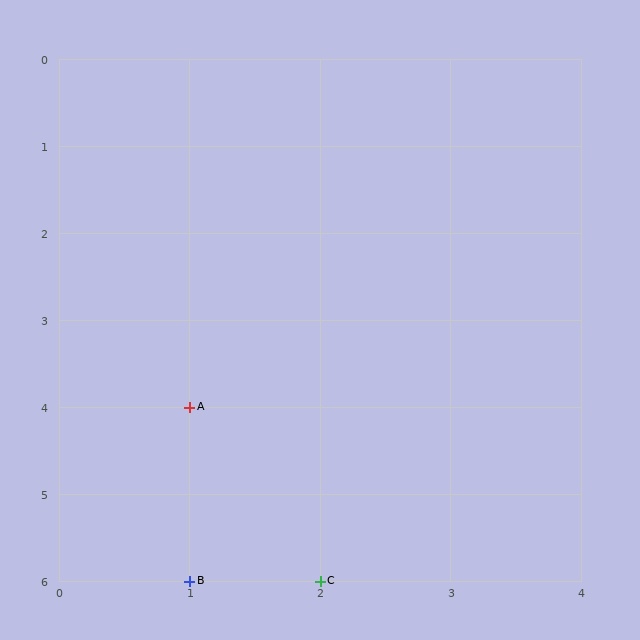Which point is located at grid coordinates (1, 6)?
Point B is at (1, 6).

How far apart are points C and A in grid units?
Points C and A are 1 column and 2 rows apart (about 2.2 grid units diagonally).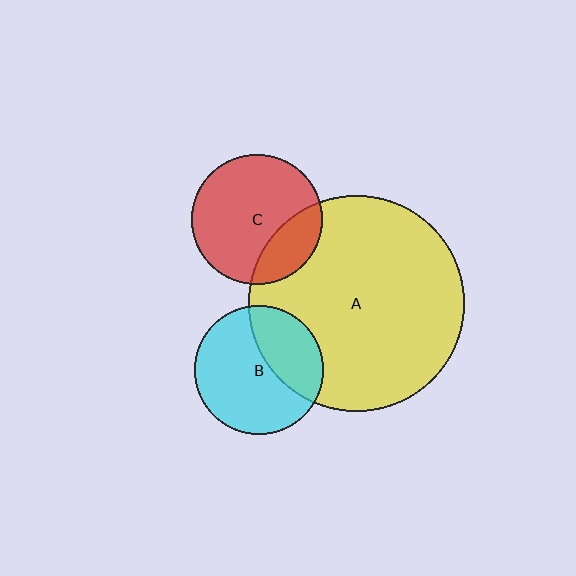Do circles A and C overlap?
Yes.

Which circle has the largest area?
Circle A (yellow).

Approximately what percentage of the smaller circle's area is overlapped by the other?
Approximately 25%.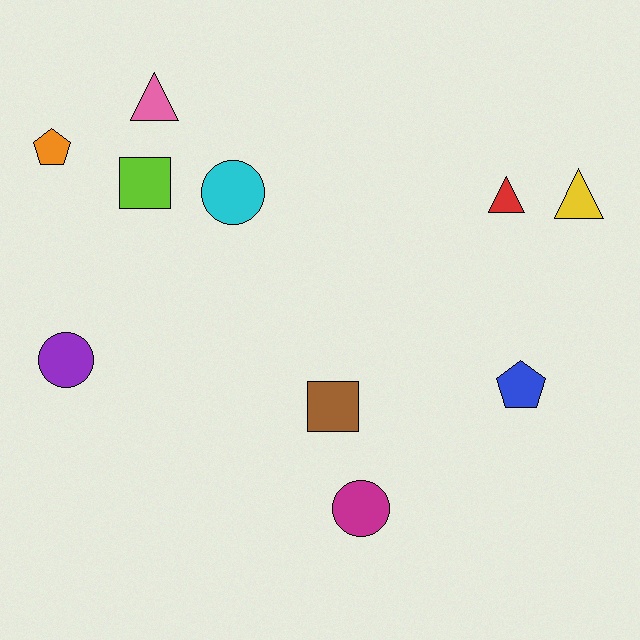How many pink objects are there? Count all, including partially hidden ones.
There is 1 pink object.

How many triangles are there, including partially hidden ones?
There are 3 triangles.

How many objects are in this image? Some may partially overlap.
There are 10 objects.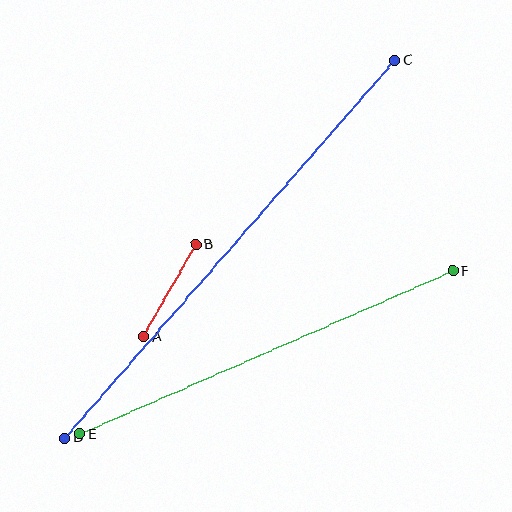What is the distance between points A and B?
The distance is approximately 106 pixels.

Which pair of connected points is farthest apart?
Points C and D are farthest apart.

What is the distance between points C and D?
The distance is approximately 502 pixels.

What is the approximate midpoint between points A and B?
The midpoint is at approximately (170, 290) pixels.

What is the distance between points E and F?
The distance is approximately 407 pixels.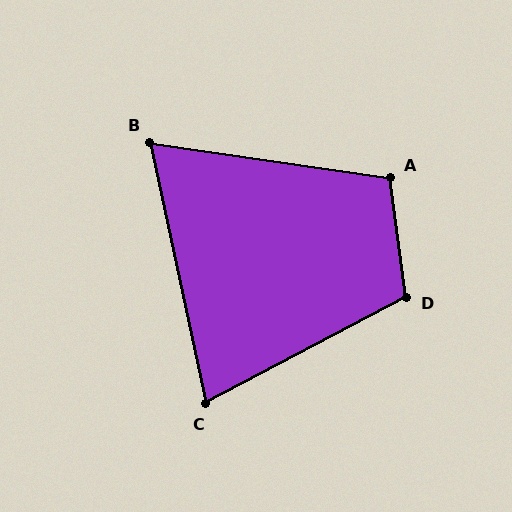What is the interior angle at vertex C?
Approximately 74 degrees (acute).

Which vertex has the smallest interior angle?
B, at approximately 69 degrees.